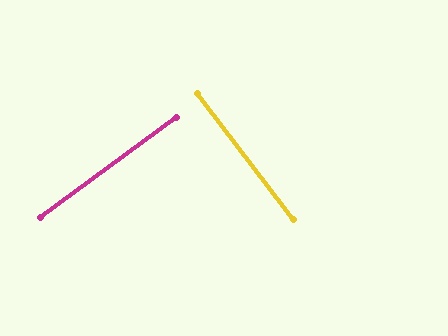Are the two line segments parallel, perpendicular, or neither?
Perpendicular — they meet at approximately 89°.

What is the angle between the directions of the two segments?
Approximately 89 degrees.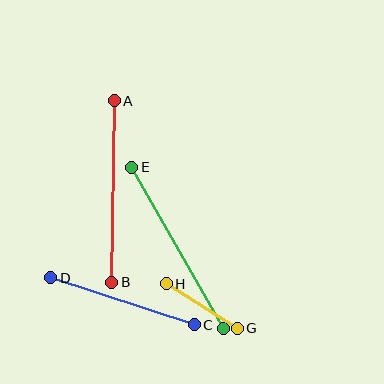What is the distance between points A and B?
The distance is approximately 182 pixels.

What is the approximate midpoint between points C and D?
The midpoint is at approximately (122, 301) pixels.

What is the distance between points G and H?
The distance is approximately 83 pixels.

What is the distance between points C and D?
The distance is approximately 151 pixels.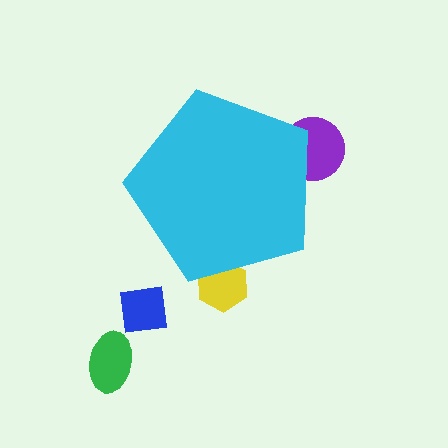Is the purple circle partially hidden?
Yes, the purple circle is partially hidden behind the cyan pentagon.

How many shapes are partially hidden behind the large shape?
2 shapes are partially hidden.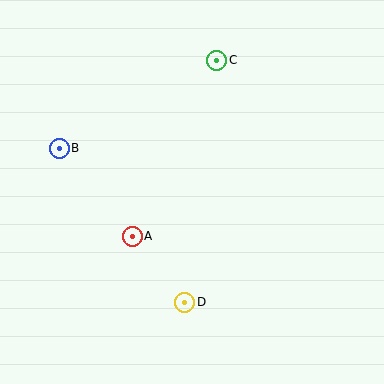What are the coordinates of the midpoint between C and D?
The midpoint between C and D is at (201, 181).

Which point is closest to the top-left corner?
Point B is closest to the top-left corner.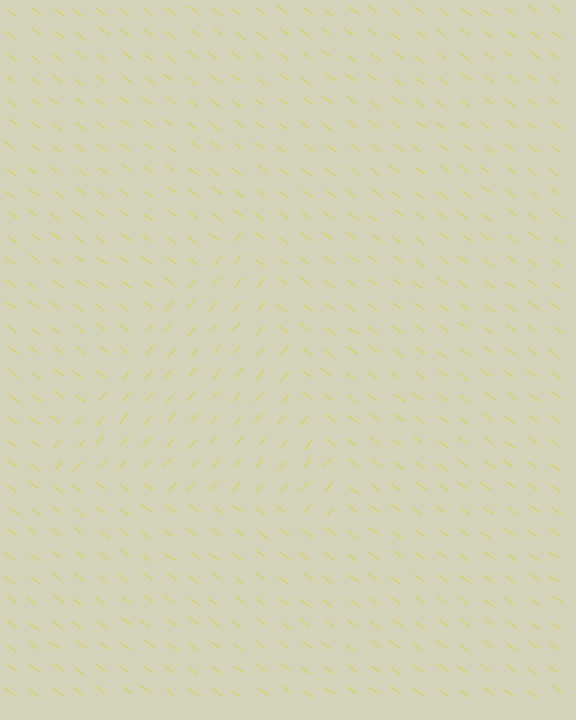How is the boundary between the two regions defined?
The boundary is defined purely by a change in line orientation (approximately 87 degrees difference). All lines are the same color and thickness.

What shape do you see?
I see a triangle.